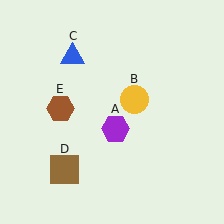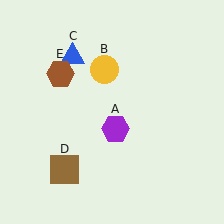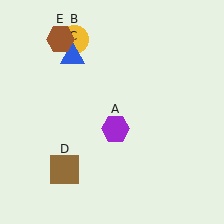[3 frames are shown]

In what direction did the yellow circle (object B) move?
The yellow circle (object B) moved up and to the left.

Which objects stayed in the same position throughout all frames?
Purple hexagon (object A) and blue triangle (object C) and brown square (object D) remained stationary.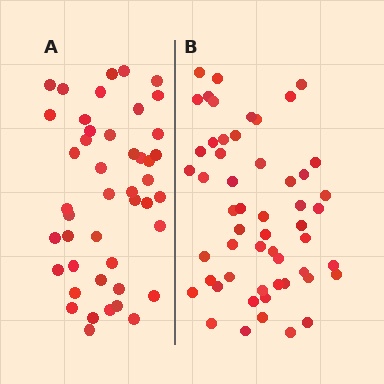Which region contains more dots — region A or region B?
Region B (the right region) has more dots.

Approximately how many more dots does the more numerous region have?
Region B has roughly 8 or so more dots than region A.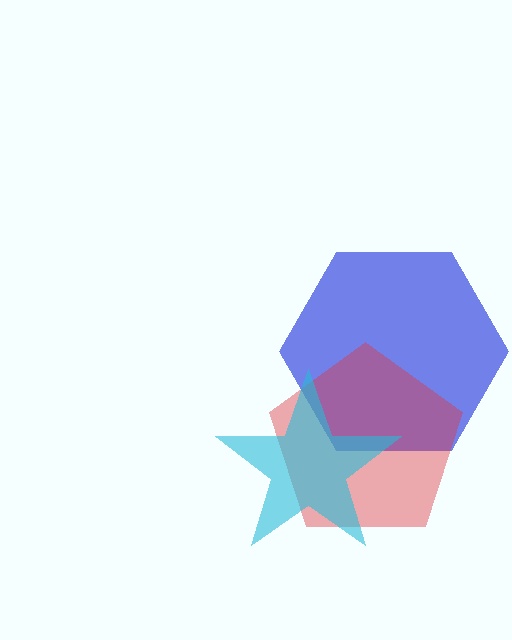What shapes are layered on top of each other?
The layered shapes are: a blue hexagon, a red pentagon, a cyan star.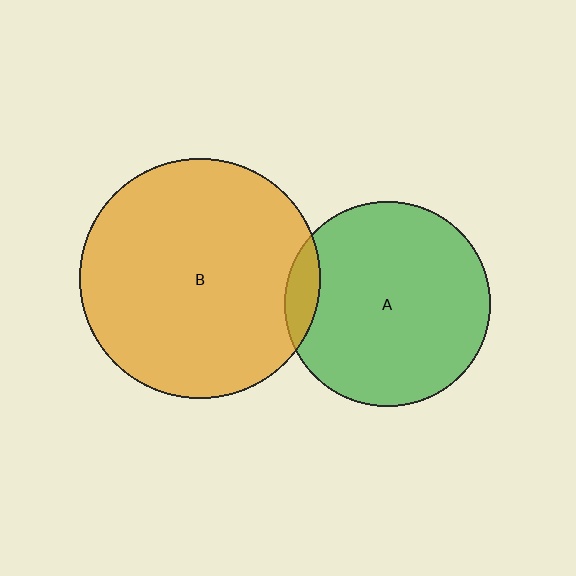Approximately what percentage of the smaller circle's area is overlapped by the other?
Approximately 10%.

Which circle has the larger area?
Circle B (orange).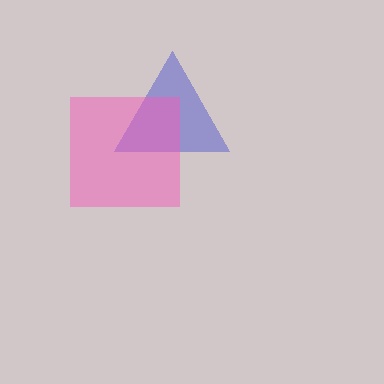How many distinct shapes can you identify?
There are 2 distinct shapes: a blue triangle, a pink square.